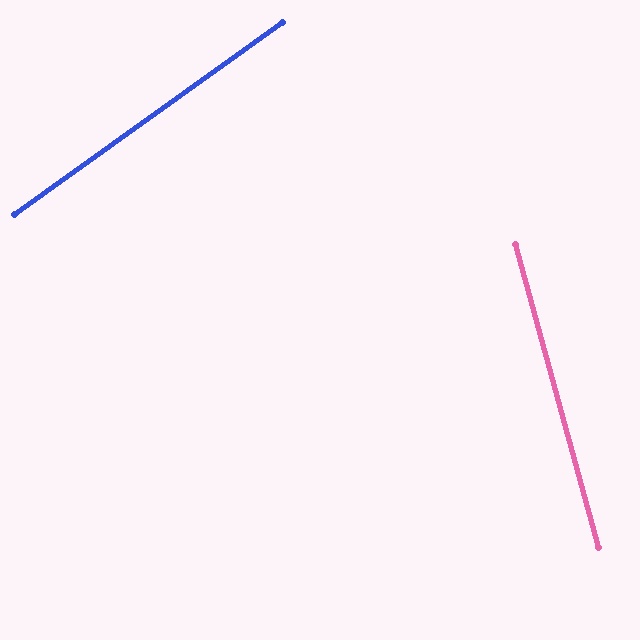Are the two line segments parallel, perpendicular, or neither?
Neither parallel nor perpendicular — they differ by about 70°.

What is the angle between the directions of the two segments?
Approximately 70 degrees.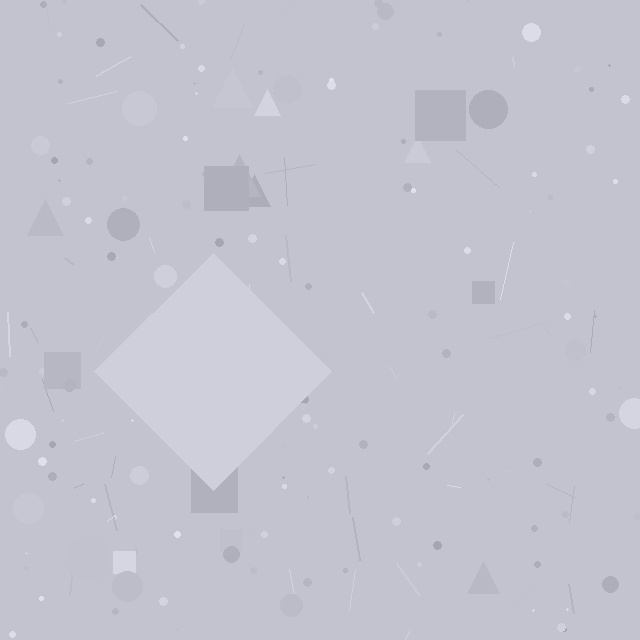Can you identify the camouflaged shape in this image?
The camouflaged shape is a diamond.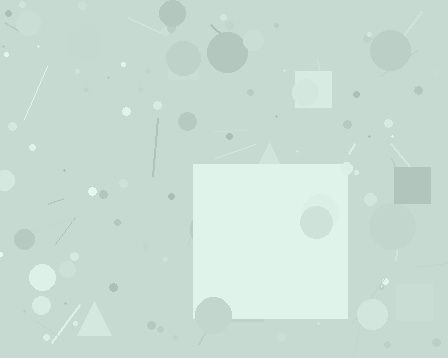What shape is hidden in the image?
A square is hidden in the image.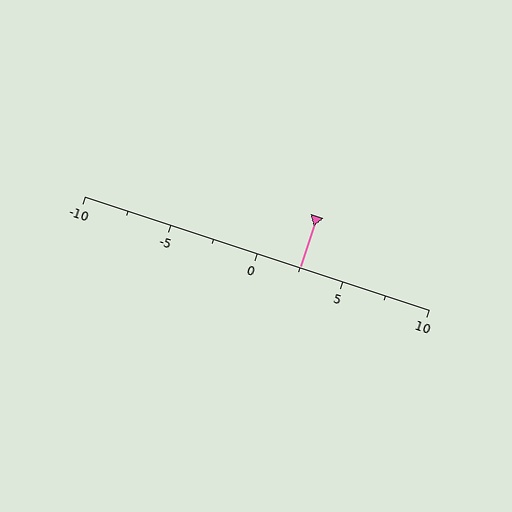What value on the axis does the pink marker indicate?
The marker indicates approximately 2.5.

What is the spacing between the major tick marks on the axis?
The major ticks are spaced 5 apart.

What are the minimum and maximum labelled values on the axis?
The axis runs from -10 to 10.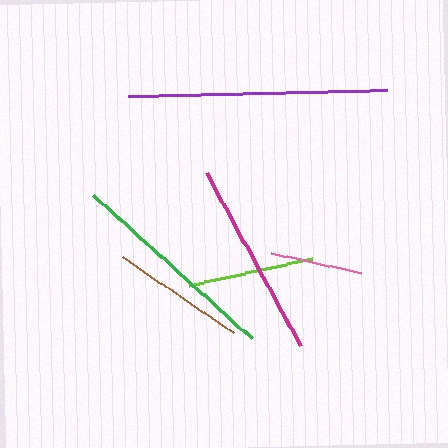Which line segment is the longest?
The purple line is the longest at approximately 259 pixels.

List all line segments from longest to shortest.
From longest to shortest: purple, green, magenta, brown, lime, pink.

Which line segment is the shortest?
The pink line is the shortest at approximately 92 pixels.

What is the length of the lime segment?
The lime segment is approximately 126 pixels long.